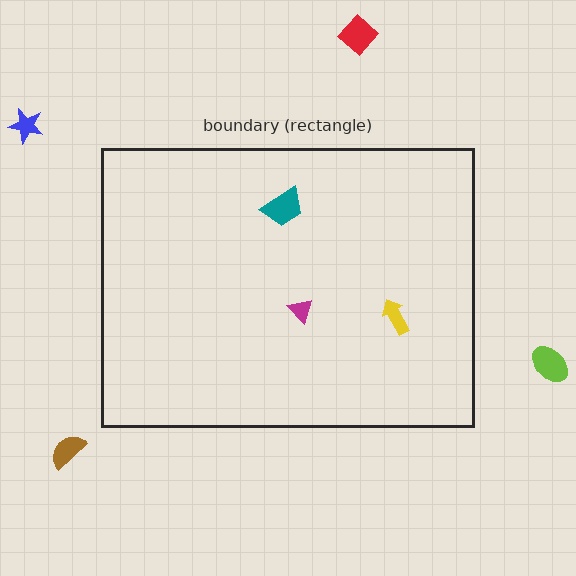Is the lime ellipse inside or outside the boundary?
Outside.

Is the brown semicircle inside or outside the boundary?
Outside.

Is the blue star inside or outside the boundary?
Outside.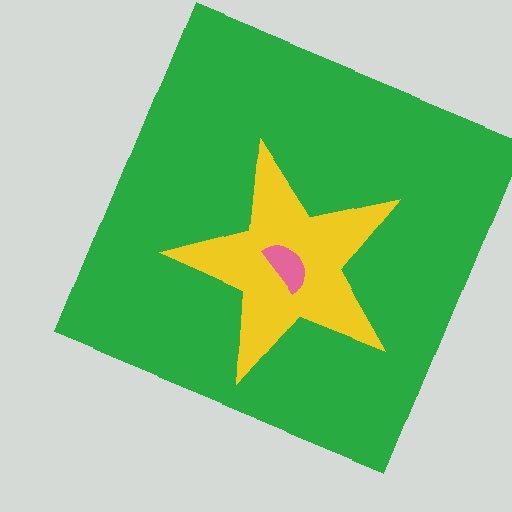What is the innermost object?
The pink semicircle.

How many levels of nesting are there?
3.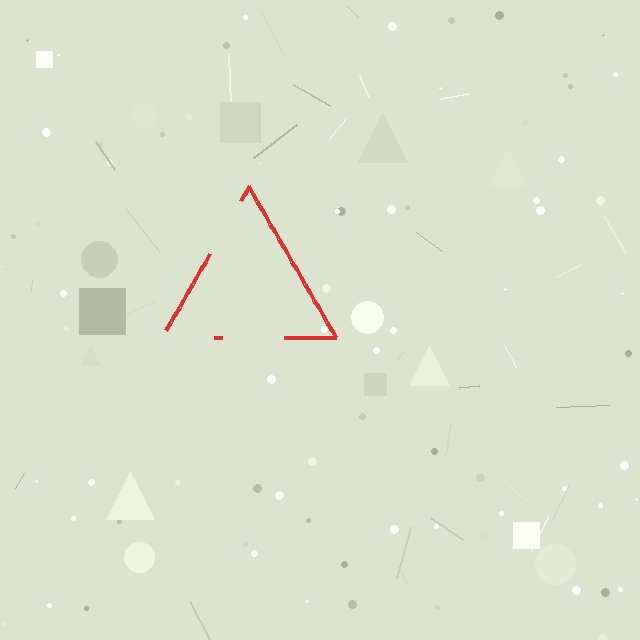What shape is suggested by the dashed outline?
The dashed outline suggests a triangle.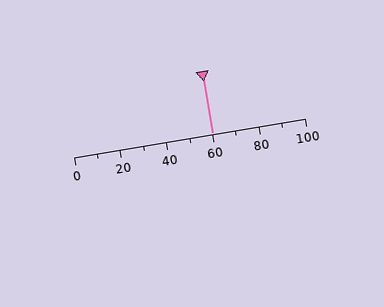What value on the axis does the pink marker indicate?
The marker indicates approximately 60.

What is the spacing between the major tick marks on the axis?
The major ticks are spaced 20 apart.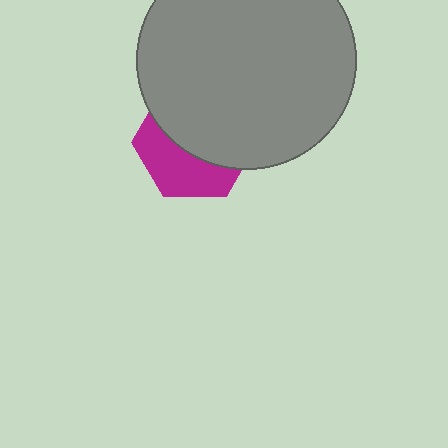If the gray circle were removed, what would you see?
You would see the complete magenta hexagon.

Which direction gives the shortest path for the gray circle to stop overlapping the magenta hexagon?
Moving up gives the shortest separation.